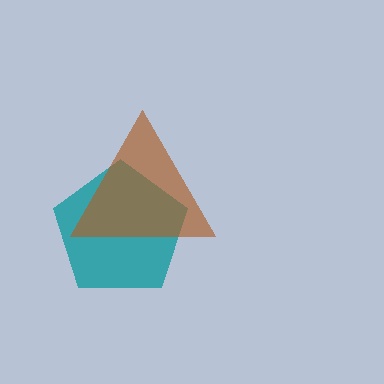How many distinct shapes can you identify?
There are 2 distinct shapes: a teal pentagon, a brown triangle.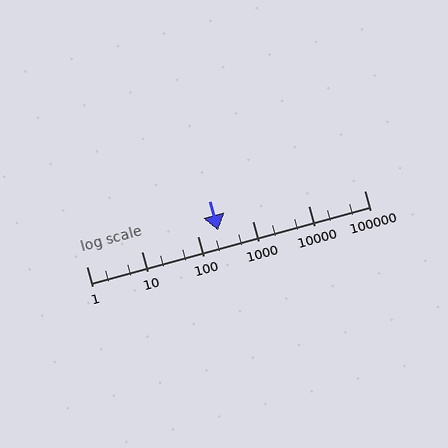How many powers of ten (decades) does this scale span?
The scale spans 5 decades, from 1 to 100000.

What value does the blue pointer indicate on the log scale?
The pointer indicates approximately 230.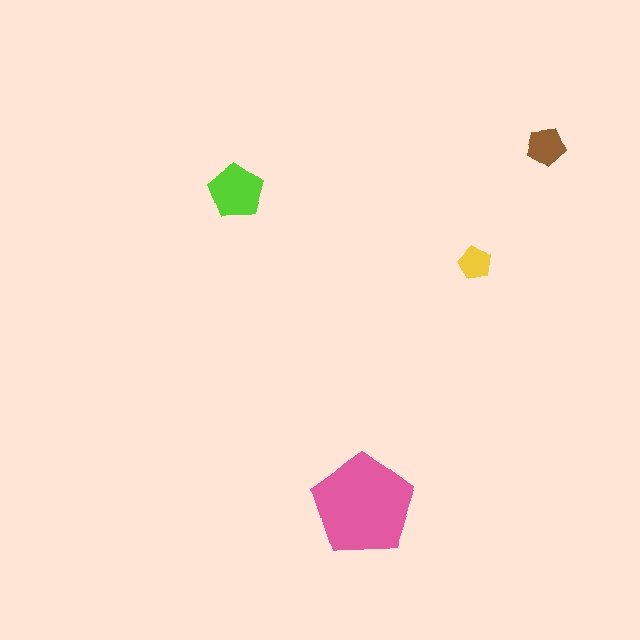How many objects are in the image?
There are 4 objects in the image.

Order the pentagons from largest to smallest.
the pink one, the lime one, the brown one, the yellow one.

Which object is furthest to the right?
The brown pentagon is rightmost.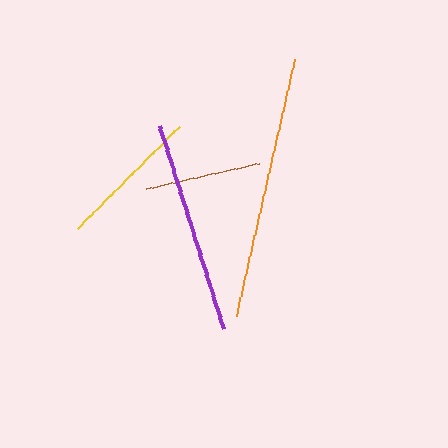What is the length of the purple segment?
The purple segment is approximately 213 pixels long.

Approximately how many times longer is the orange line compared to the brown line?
The orange line is approximately 2.3 times the length of the brown line.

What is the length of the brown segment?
The brown segment is approximately 116 pixels long.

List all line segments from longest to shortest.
From longest to shortest: orange, purple, yellow, brown.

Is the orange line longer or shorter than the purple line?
The orange line is longer than the purple line.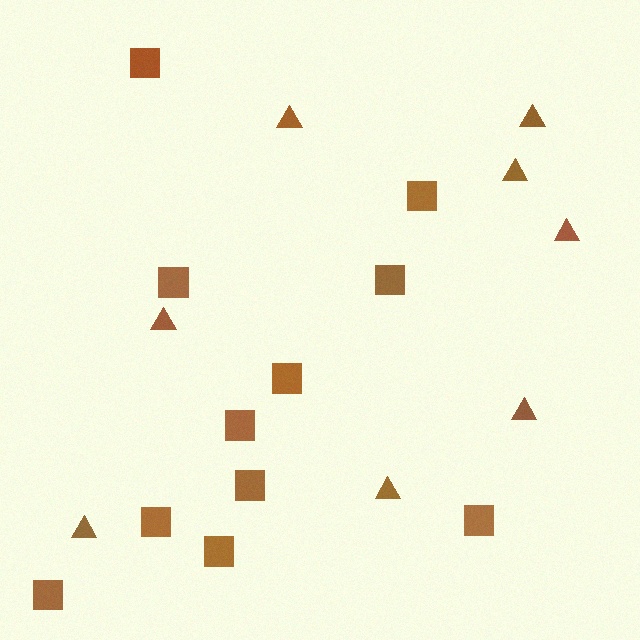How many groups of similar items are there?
There are 2 groups: one group of squares (11) and one group of triangles (8).